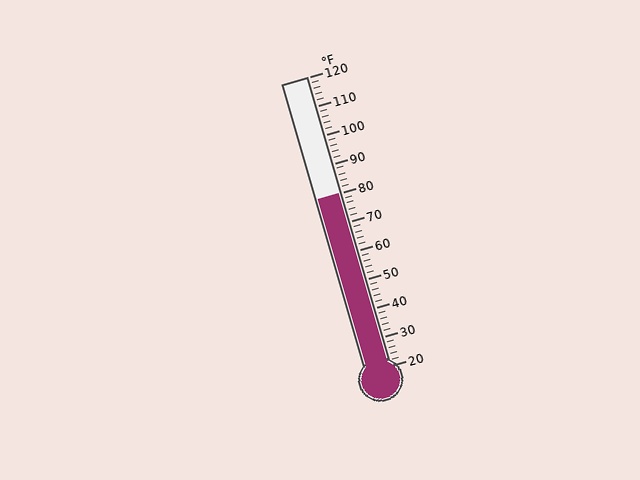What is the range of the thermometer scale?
The thermometer scale ranges from 20°F to 120°F.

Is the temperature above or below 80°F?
The temperature is at 80°F.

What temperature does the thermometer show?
The thermometer shows approximately 80°F.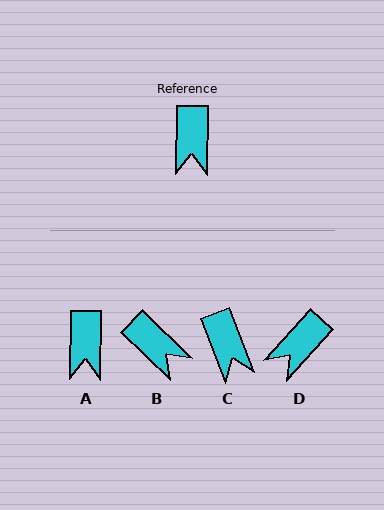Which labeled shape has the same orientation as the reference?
A.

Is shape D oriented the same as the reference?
No, it is off by about 41 degrees.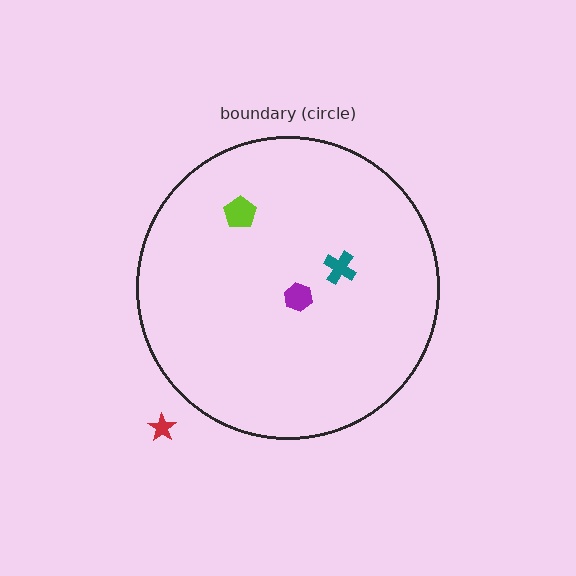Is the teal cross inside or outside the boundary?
Inside.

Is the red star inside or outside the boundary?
Outside.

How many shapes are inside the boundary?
3 inside, 1 outside.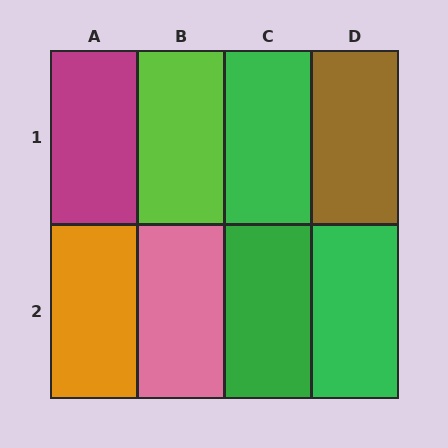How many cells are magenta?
1 cell is magenta.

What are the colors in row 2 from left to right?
Orange, pink, green, green.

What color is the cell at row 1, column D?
Brown.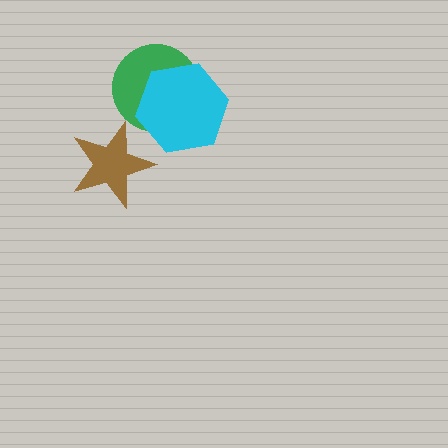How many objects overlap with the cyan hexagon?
1 object overlaps with the cyan hexagon.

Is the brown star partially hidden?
No, no other shape covers it.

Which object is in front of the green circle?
The cyan hexagon is in front of the green circle.